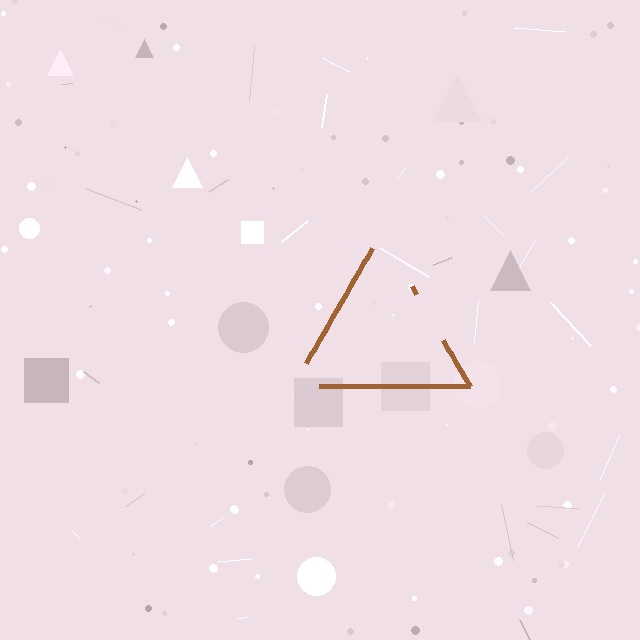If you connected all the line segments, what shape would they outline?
They would outline a triangle.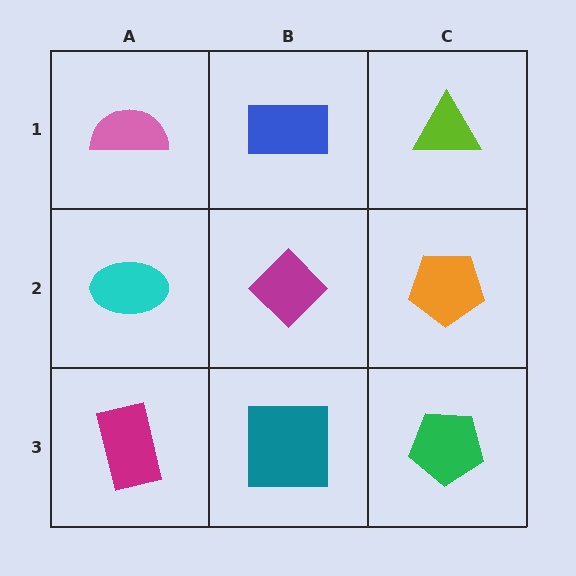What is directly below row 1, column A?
A cyan ellipse.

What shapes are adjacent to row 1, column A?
A cyan ellipse (row 2, column A), a blue rectangle (row 1, column B).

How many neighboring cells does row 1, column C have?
2.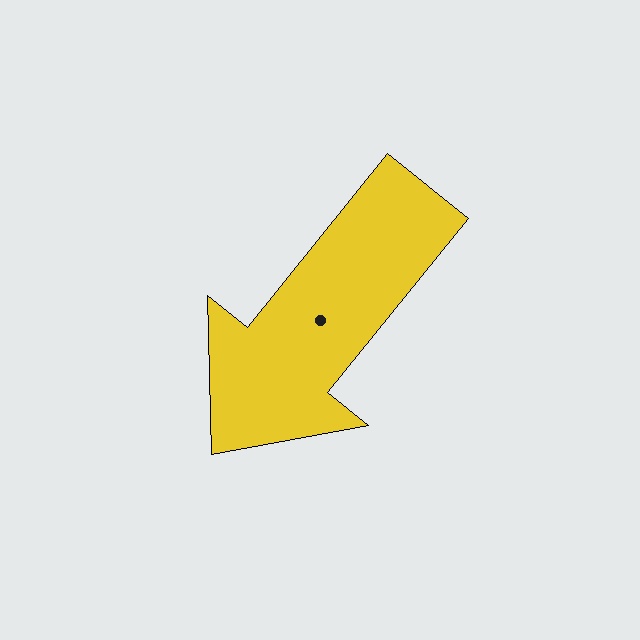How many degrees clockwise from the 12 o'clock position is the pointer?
Approximately 219 degrees.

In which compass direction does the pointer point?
Southwest.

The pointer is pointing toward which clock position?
Roughly 7 o'clock.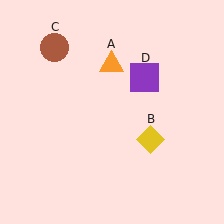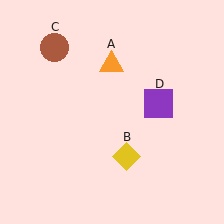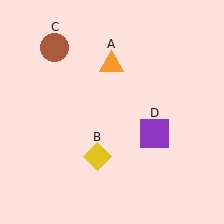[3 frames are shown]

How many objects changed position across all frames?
2 objects changed position: yellow diamond (object B), purple square (object D).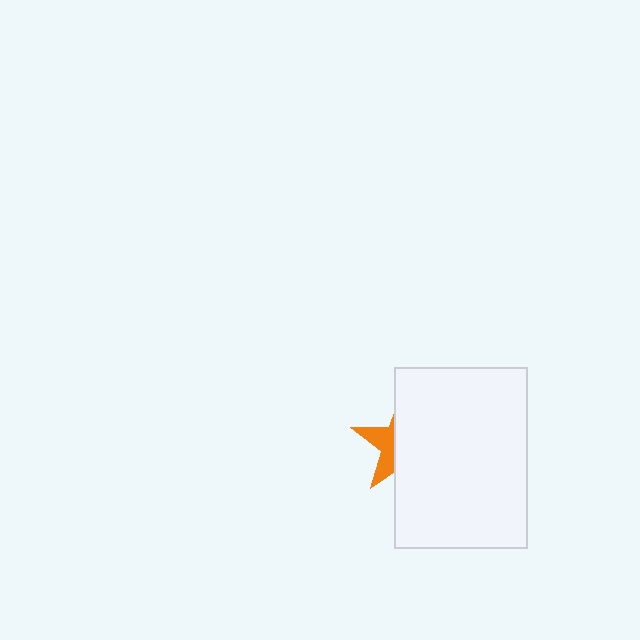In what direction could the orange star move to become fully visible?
The orange star could move left. That would shift it out from behind the white rectangle entirely.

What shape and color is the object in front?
The object in front is a white rectangle.